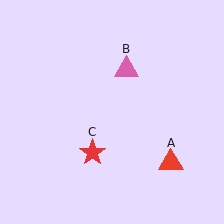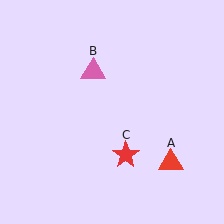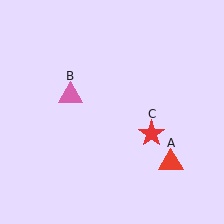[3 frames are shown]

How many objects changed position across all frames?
2 objects changed position: pink triangle (object B), red star (object C).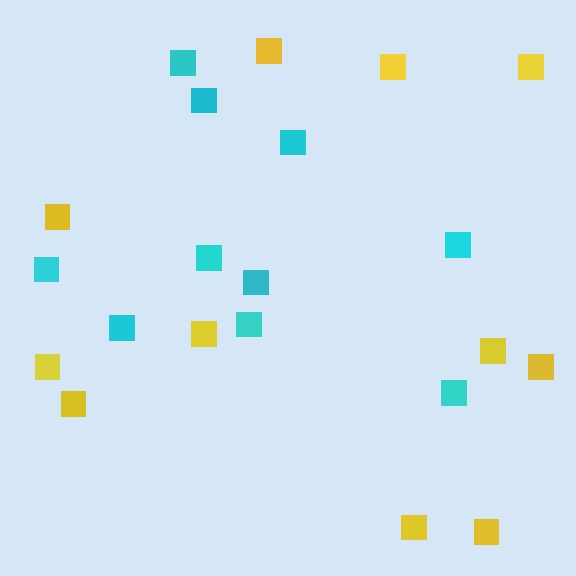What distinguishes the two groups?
There are 2 groups: one group of cyan squares (10) and one group of yellow squares (11).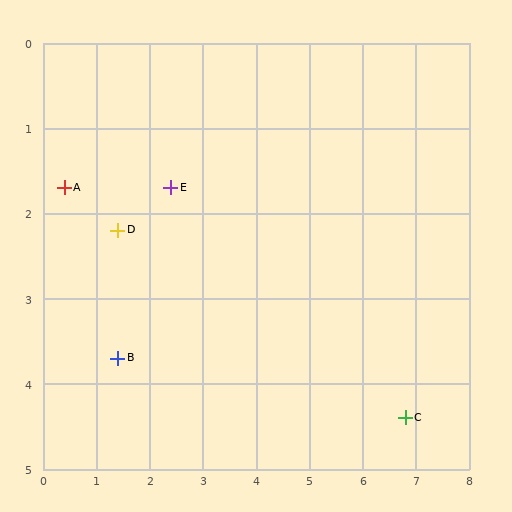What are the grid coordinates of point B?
Point B is at approximately (1.4, 3.7).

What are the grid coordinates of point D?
Point D is at approximately (1.4, 2.2).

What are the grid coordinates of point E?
Point E is at approximately (2.4, 1.7).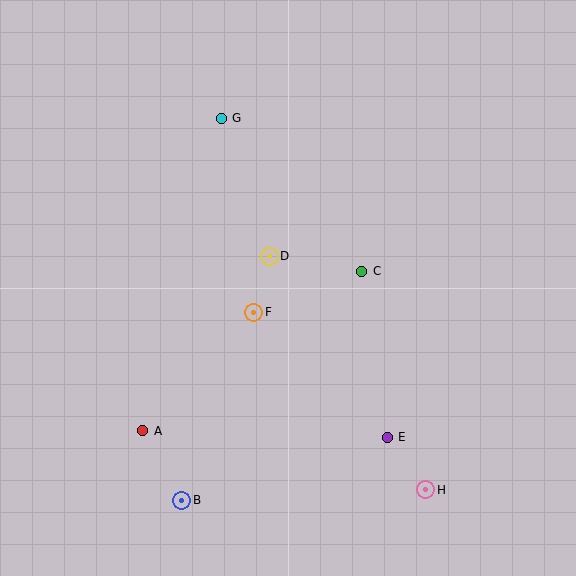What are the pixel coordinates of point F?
Point F is at (254, 312).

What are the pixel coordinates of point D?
Point D is at (269, 257).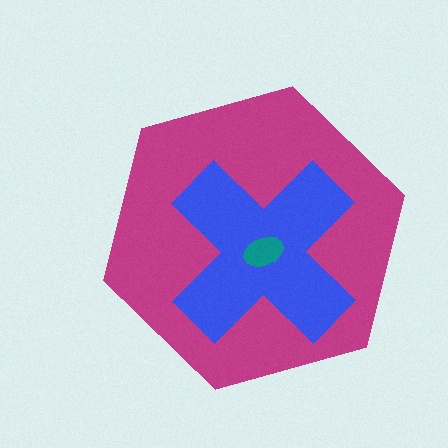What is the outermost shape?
The magenta hexagon.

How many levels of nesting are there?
3.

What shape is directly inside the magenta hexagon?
The blue cross.